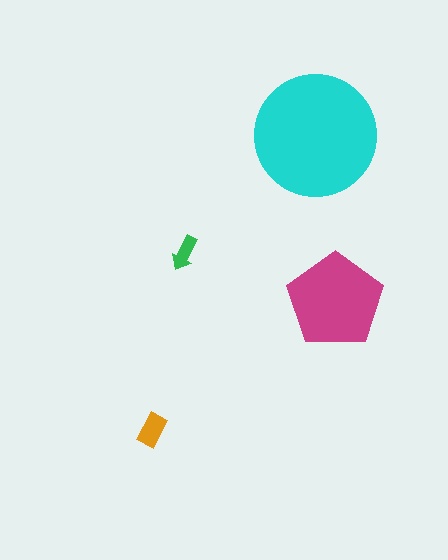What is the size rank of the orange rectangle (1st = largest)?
3rd.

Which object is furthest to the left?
The orange rectangle is leftmost.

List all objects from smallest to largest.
The green arrow, the orange rectangle, the magenta pentagon, the cyan circle.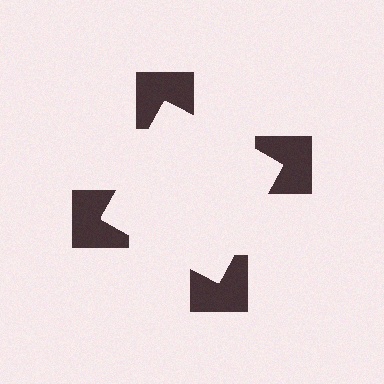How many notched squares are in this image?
There are 4 — one at each vertex of the illusory square.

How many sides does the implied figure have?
4 sides.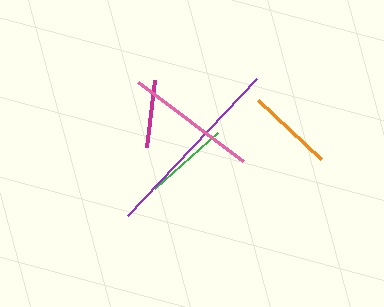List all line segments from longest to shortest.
From longest to shortest: purple, pink, orange, green, magenta.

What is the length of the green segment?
The green segment is approximately 85 pixels long.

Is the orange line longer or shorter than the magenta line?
The orange line is longer than the magenta line.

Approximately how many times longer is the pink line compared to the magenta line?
The pink line is approximately 1.9 times the length of the magenta line.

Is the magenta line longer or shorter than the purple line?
The purple line is longer than the magenta line.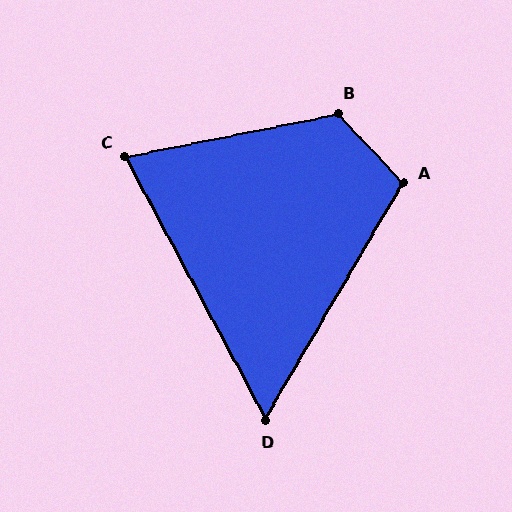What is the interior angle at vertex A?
Approximately 107 degrees (obtuse).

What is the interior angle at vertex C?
Approximately 73 degrees (acute).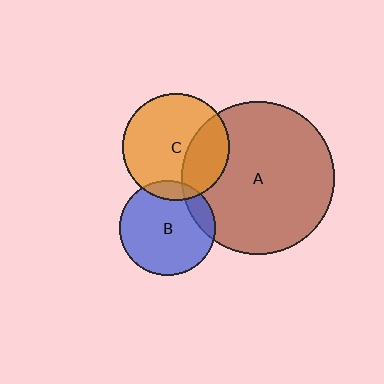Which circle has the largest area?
Circle A (brown).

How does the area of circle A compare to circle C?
Approximately 2.0 times.